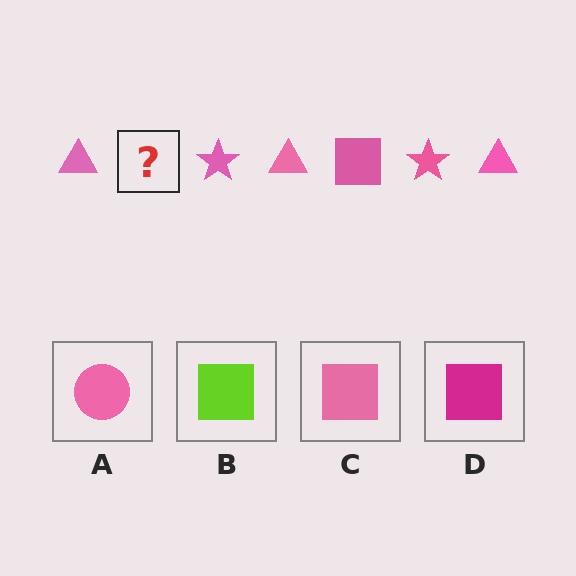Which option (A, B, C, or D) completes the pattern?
C.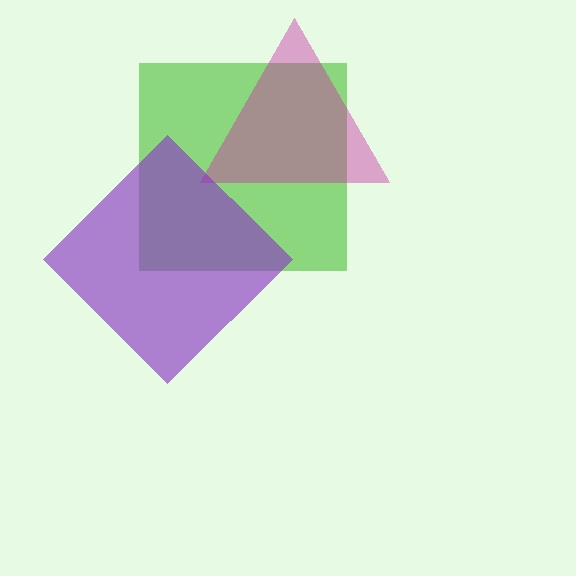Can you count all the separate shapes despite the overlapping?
Yes, there are 3 separate shapes.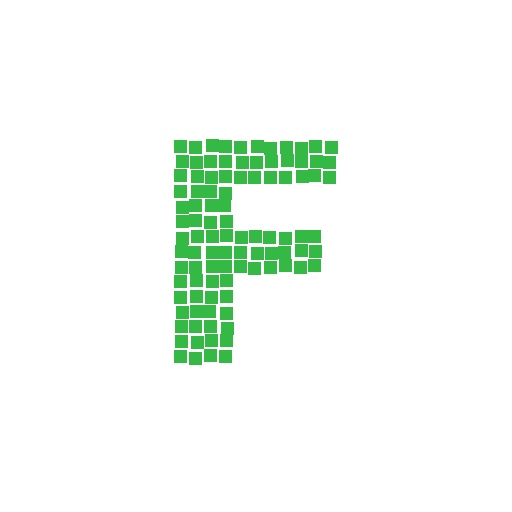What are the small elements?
The small elements are squares.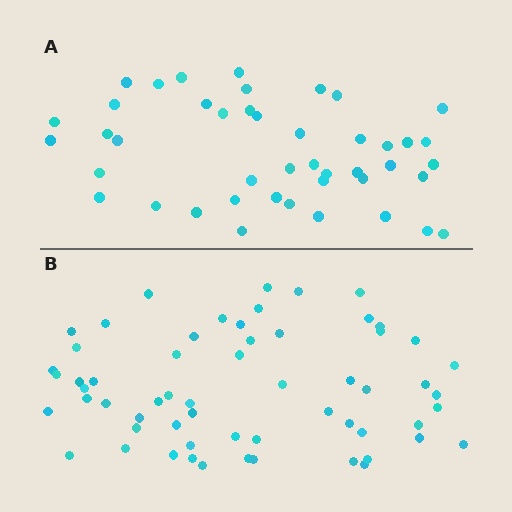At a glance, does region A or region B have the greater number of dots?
Region B (the bottom region) has more dots.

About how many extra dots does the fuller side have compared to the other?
Region B has approximately 15 more dots than region A.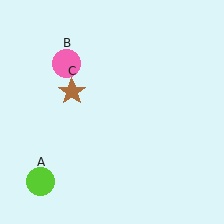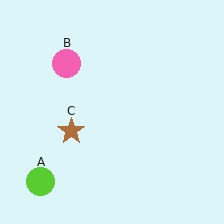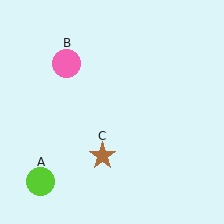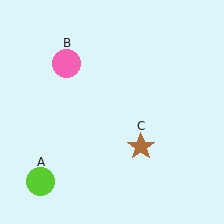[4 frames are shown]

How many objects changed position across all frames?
1 object changed position: brown star (object C).